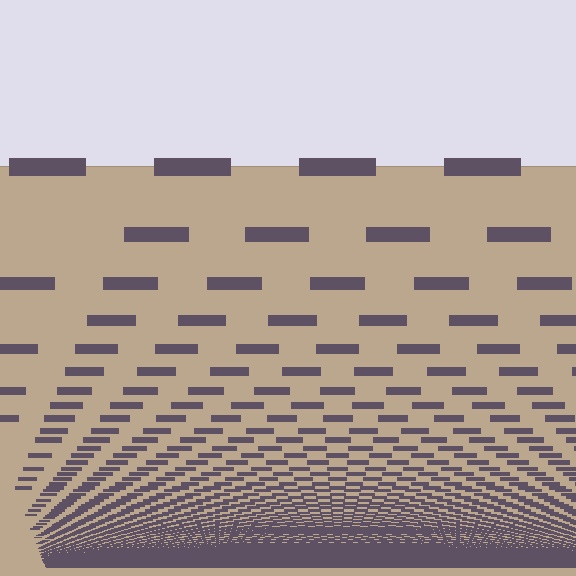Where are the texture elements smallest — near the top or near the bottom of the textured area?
Near the bottom.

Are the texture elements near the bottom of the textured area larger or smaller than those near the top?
Smaller. The gradient is inverted — elements near the bottom are smaller and denser.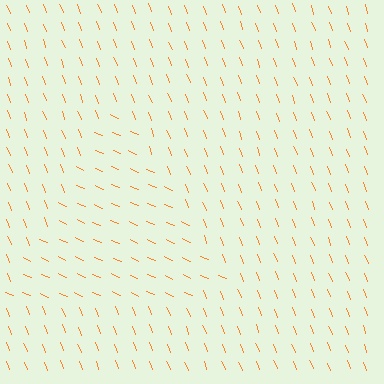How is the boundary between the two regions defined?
The boundary is defined purely by a change in line orientation (approximately 45 degrees difference). All lines are the same color and thickness.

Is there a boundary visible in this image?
Yes, there is a texture boundary formed by a change in line orientation.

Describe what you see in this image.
The image is filled with small orange line segments. A triangle region in the image has lines oriented differently from the surrounding lines, creating a visible texture boundary.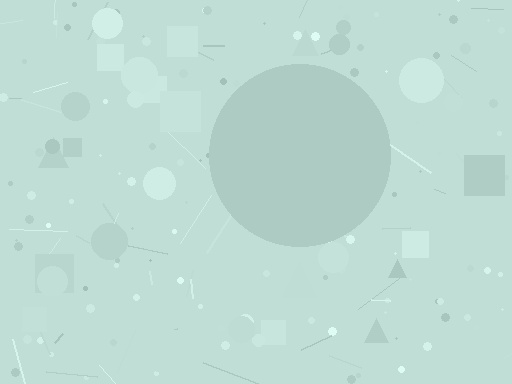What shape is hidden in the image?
A circle is hidden in the image.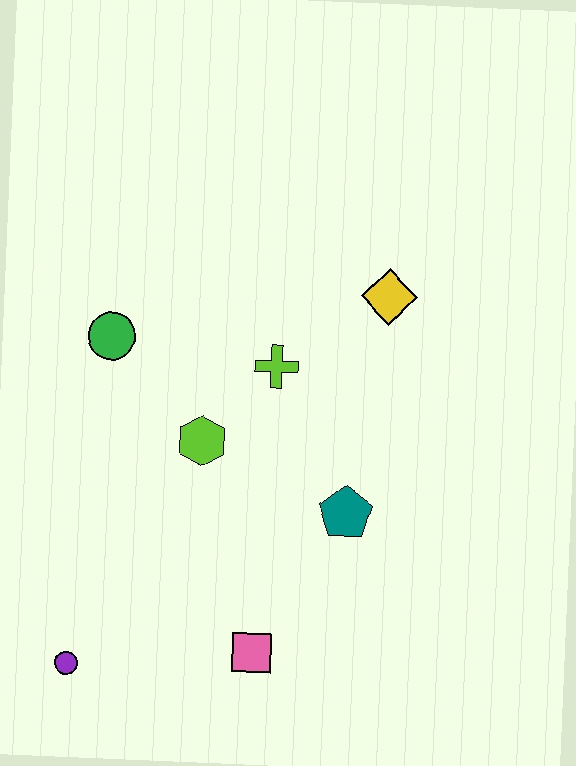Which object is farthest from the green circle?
The pink square is farthest from the green circle.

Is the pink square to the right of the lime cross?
No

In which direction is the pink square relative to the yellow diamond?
The pink square is below the yellow diamond.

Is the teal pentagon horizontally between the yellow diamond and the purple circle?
Yes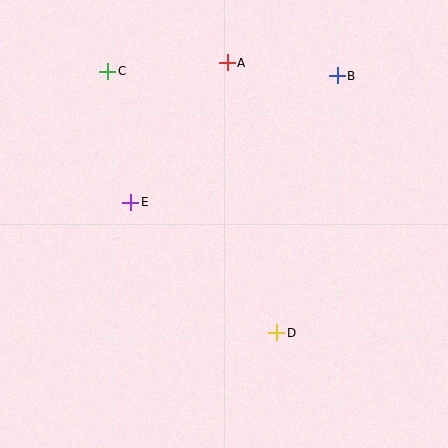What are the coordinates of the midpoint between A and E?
The midpoint between A and E is at (179, 133).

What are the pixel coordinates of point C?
Point C is at (108, 71).